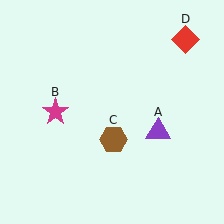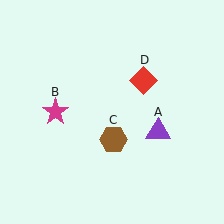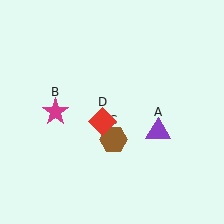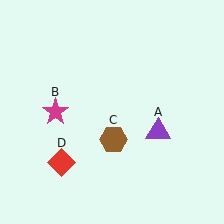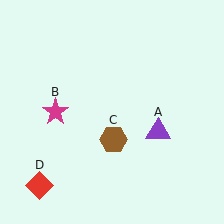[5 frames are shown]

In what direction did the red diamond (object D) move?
The red diamond (object D) moved down and to the left.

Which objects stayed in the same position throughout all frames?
Purple triangle (object A) and magenta star (object B) and brown hexagon (object C) remained stationary.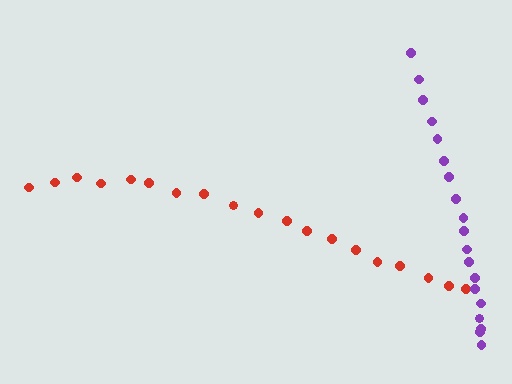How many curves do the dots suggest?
There are 2 distinct paths.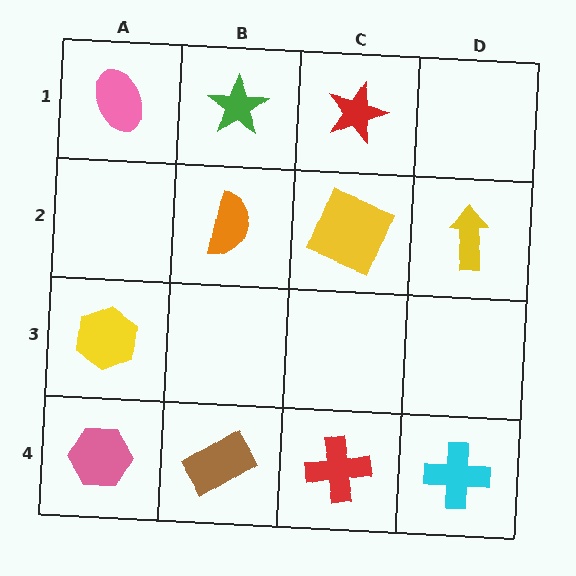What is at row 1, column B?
A green star.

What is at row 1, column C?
A red star.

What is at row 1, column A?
A pink ellipse.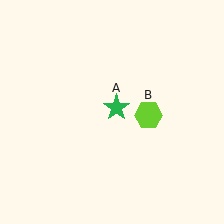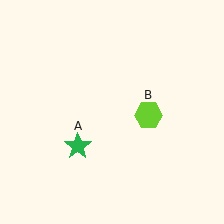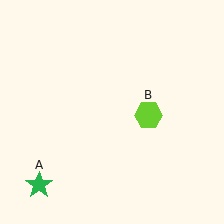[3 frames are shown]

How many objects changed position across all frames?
1 object changed position: green star (object A).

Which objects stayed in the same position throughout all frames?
Lime hexagon (object B) remained stationary.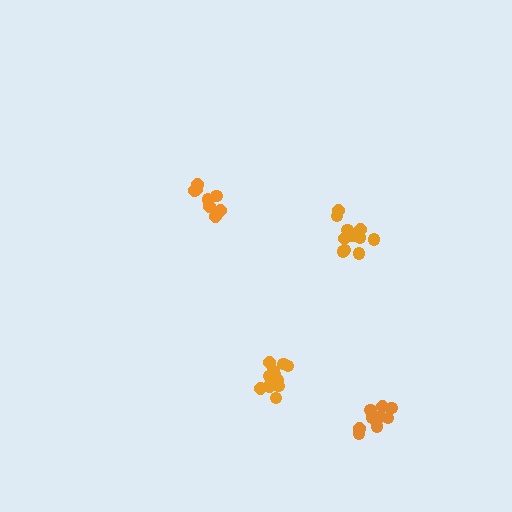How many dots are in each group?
Group 1: 8 dots, Group 2: 12 dots, Group 3: 9 dots, Group 4: 12 dots (41 total).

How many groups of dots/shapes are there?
There are 4 groups.